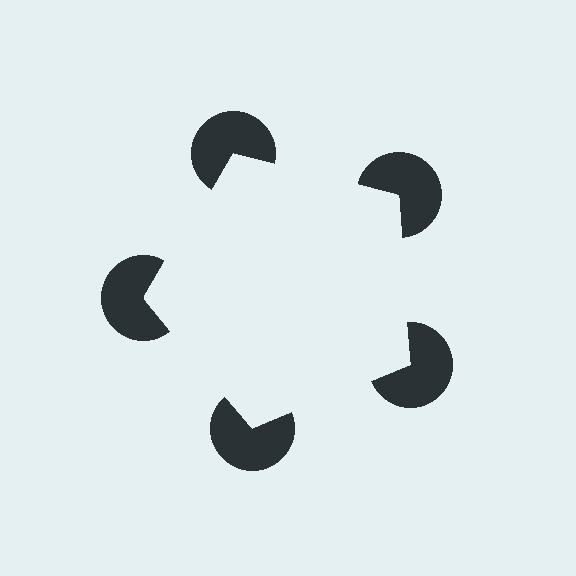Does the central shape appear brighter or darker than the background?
It typically appears slightly brighter than the background, even though no actual brightness change is drawn.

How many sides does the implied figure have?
5 sides.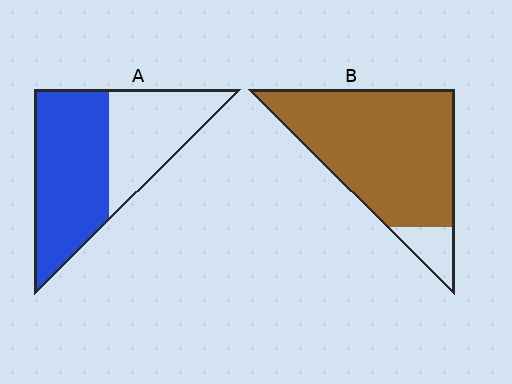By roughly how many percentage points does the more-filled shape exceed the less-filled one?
By roughly 30 percentage points (B over A).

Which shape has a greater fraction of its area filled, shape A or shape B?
Shape B.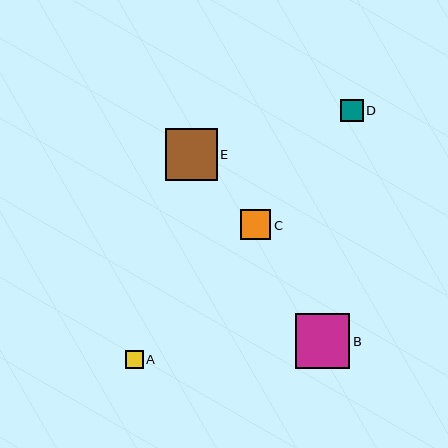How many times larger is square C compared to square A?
Square C is approximately 1.7 times the size of square A.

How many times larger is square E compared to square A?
Square E is approximately 3.0 times the size of square A.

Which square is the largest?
Square B is the largest with a size of approximately 55 pixels.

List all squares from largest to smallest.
From largest to smallest: B, E, C, D, A.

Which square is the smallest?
Square A is the smallest with a size of approximately 17 pixels.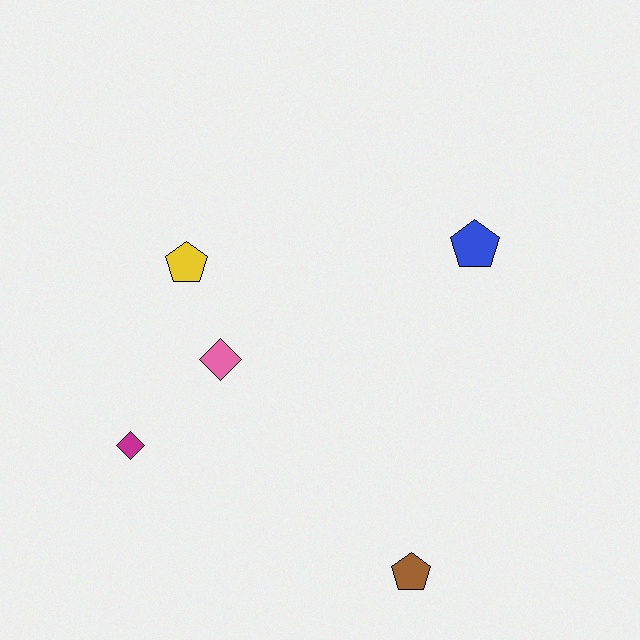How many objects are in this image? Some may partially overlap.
There are 5 objects.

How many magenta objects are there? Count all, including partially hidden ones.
There is 1 magenta object.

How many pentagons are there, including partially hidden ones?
There are 3 pentagons.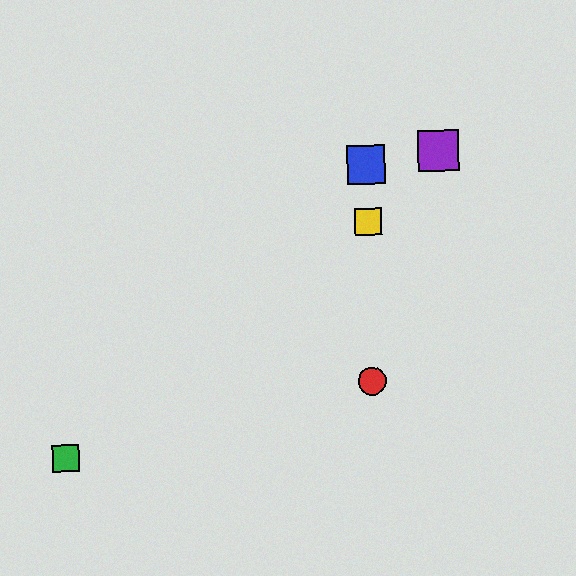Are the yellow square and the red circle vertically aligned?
Yes, both are at x≈368.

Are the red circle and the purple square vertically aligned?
No, the red circle is at x≈372 and the purple square is at x≈438.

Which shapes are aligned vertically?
The red circle, the blue square, the yellow square are aligned vertically.